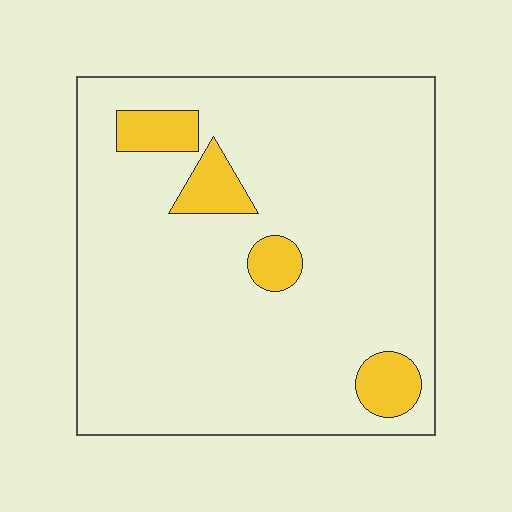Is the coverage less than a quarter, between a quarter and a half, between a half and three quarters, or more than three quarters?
Less than a quarter.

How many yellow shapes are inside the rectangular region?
4.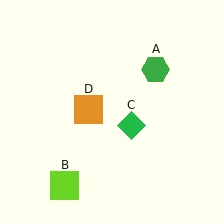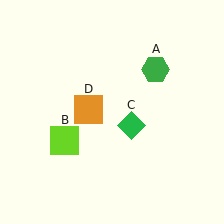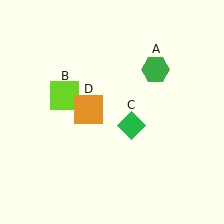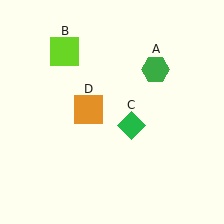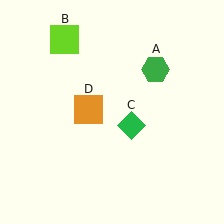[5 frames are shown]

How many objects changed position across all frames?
1 object changed position: lime square (object B).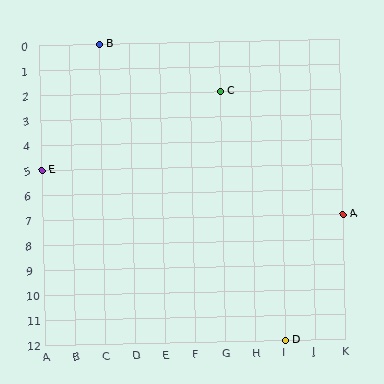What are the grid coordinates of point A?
Point A is at grid coordinates (K, 7).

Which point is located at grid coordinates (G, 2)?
Point C is at (G, 2).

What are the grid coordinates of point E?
Point E is at grid coordinates (A, 5).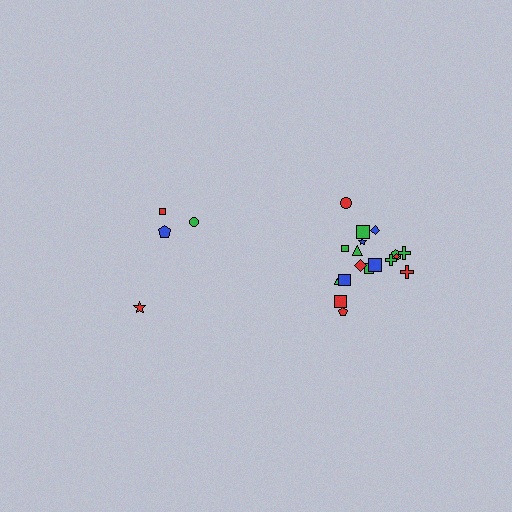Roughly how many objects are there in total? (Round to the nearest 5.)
Roughly 20 objects in total.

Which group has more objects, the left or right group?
The right group.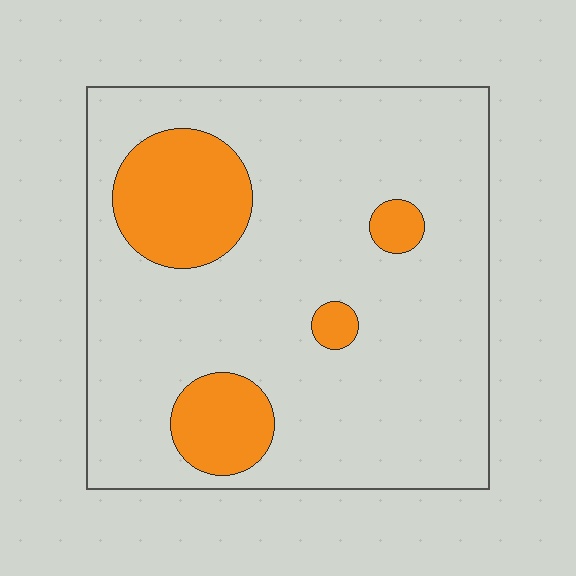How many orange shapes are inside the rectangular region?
4.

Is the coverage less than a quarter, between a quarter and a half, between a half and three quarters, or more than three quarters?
Less than a quarter.